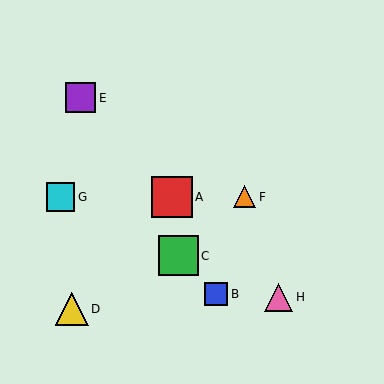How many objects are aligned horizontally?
3 objects (A, F, G) are aligned horizontally.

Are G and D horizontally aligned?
No, G is at y≈197 and D is at y≈309.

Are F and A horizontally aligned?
Yes, both are at y≈197.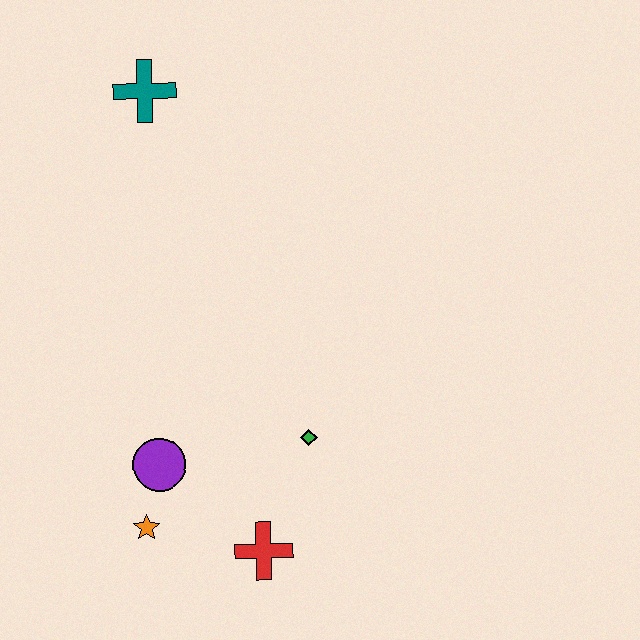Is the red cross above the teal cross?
No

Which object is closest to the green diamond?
The red cross is closest to the green diamond.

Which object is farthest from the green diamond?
The teal cross is farthest from the green diamond.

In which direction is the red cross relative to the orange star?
The red cross is to the right of the orange star.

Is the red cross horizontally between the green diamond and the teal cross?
Yes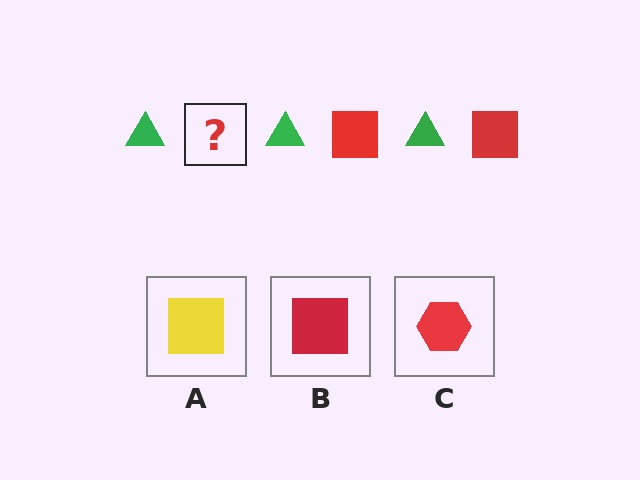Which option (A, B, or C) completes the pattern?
B.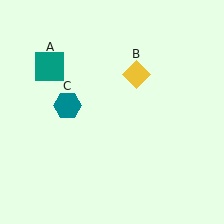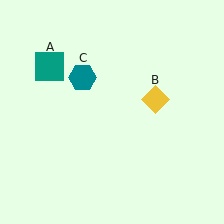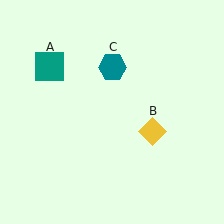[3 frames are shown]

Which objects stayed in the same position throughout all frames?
Teal square (object A) remained stationary.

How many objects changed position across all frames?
2 objects changed position: yellow diamond (object B), teal hexagon (object C).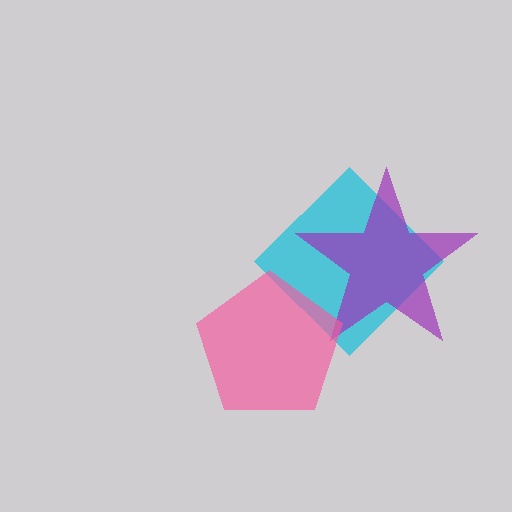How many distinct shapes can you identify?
There are 3 distinct shapes: a cyan diamond, a purple star, a pink pentagon.